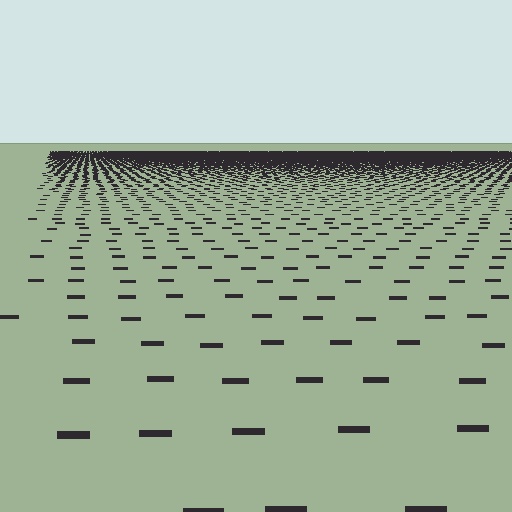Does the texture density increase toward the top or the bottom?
Density increases toward the top.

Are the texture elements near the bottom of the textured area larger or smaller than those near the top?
Larger. Near the bottom, elements are closer to the viewer and appear at a bigger on-screen size.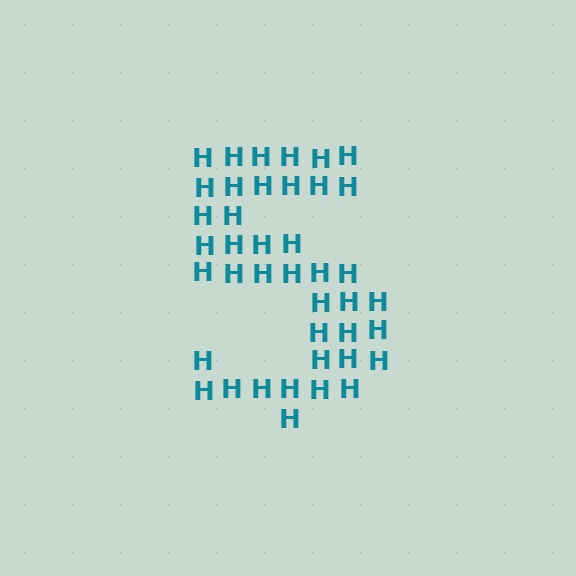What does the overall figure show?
The overall figure shows the digit 5.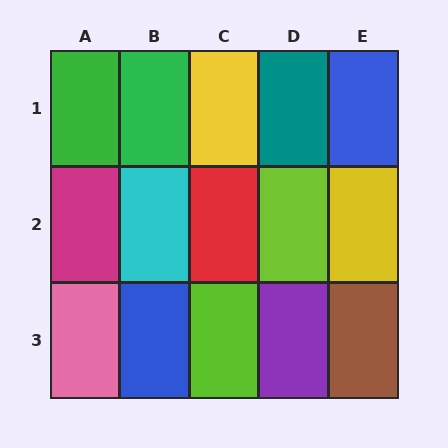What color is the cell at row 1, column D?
Teal.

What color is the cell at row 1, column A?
Green.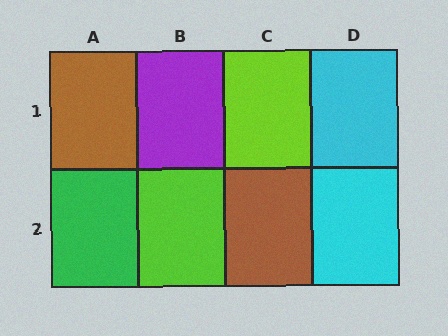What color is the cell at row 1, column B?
Purple.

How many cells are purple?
1 cell is purple.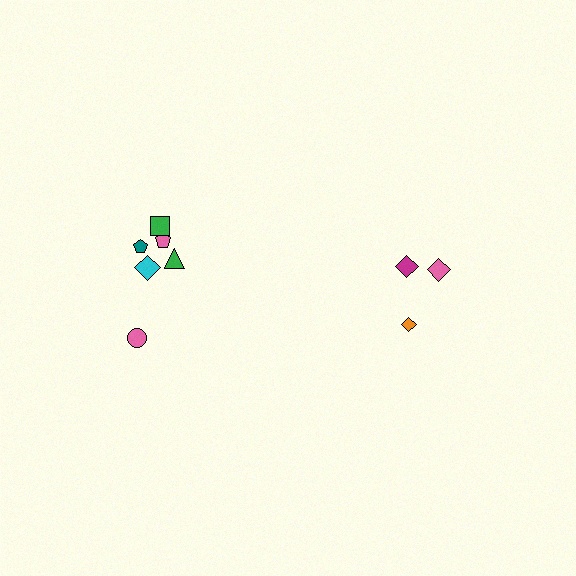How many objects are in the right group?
There are 3 objects.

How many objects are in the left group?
There are 6 objects.